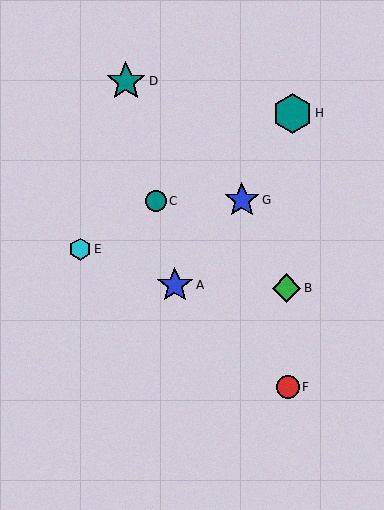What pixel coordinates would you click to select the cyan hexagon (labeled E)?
Click at (80, 249) to select the cyan hexagon E.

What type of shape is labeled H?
Shape H is a teal hexagon.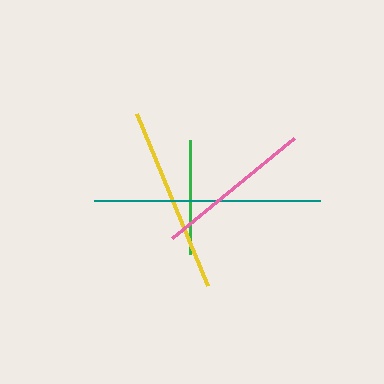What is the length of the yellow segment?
The yellow segment is approximately 185 pixels long.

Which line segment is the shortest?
The green line is the shortest at approximately 114 pixels.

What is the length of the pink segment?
The pink segment is approximately 158 pixels long.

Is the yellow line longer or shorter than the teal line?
The teal line is longer than the yellow line.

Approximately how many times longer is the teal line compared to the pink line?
The teal line is approximately 1.4 times the length of the pink line.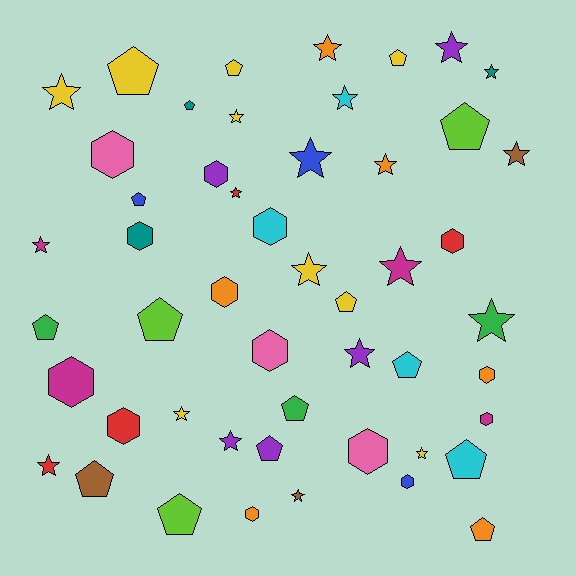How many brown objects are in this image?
There are 3 brown objects.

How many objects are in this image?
There are 50 objects.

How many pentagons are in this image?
There are 16 pentagons.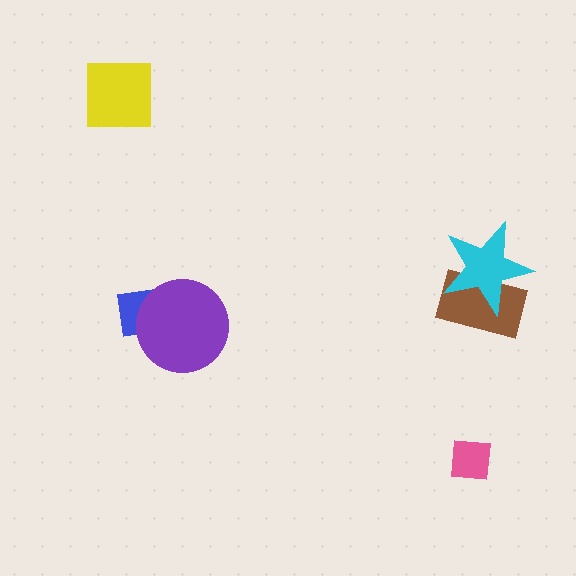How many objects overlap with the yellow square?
0 objects overlap with the yellow square.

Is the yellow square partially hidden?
No, no other shape covers it.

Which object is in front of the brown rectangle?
The cyan star is in front of the brown rectangle.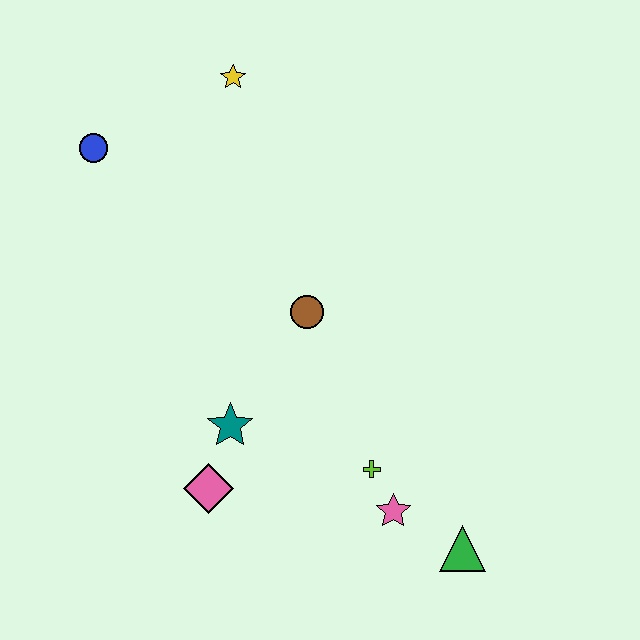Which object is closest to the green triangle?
The pink star is closest to the green triangle.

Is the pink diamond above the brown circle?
No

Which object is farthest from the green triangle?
The blue circle is farthest from the green triangle.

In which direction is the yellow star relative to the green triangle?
The yellow star is above the green triangle.